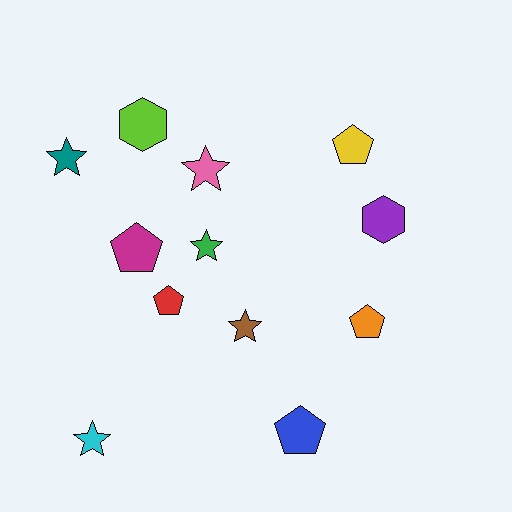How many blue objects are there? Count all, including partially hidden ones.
There is 1 blue object.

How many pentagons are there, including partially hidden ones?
There are 5 pentagons.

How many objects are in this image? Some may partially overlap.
There are 12 objects.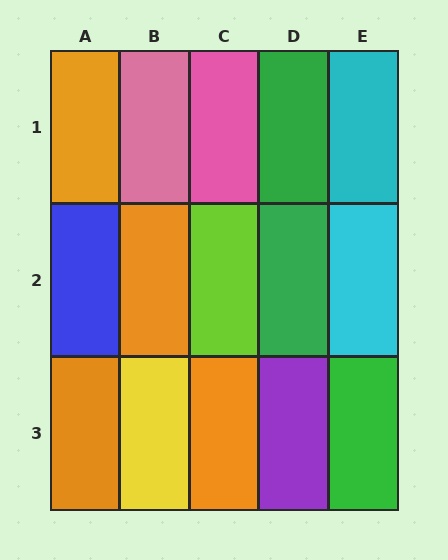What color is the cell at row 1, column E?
Cyan.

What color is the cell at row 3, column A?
Orange.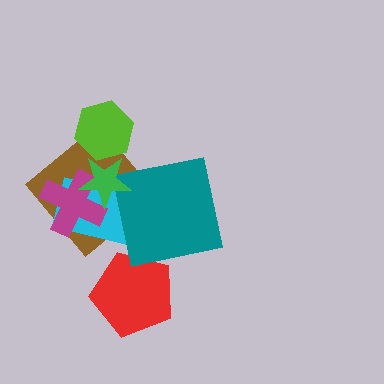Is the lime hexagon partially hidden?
Yes, it is partially covered by another shape.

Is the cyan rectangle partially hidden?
Yes, it is partially covered by another shape.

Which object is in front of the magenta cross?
The green star is in front of the magenta cross.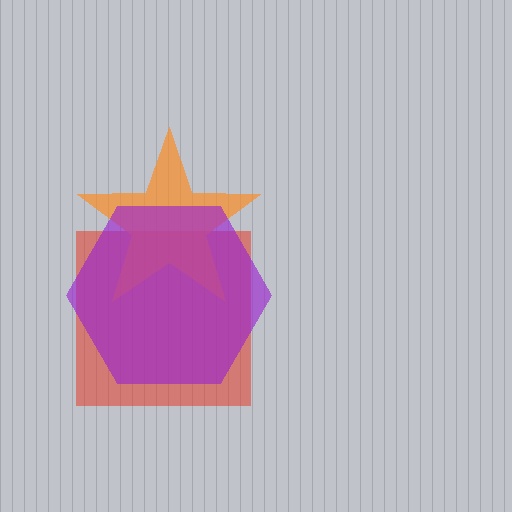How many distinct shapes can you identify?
There are 3 distinct shapes: a red square, an orange star, a purple hexagon.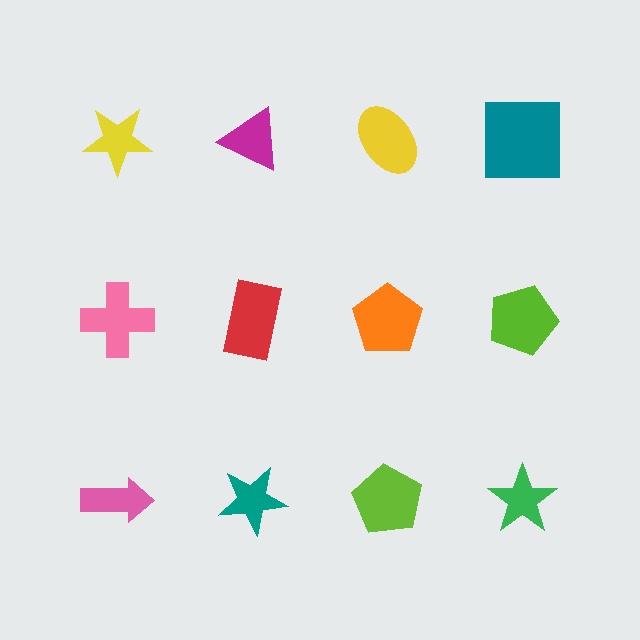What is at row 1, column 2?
A magenta triangle.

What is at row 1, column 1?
A yellow star.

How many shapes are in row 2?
4 shapes.